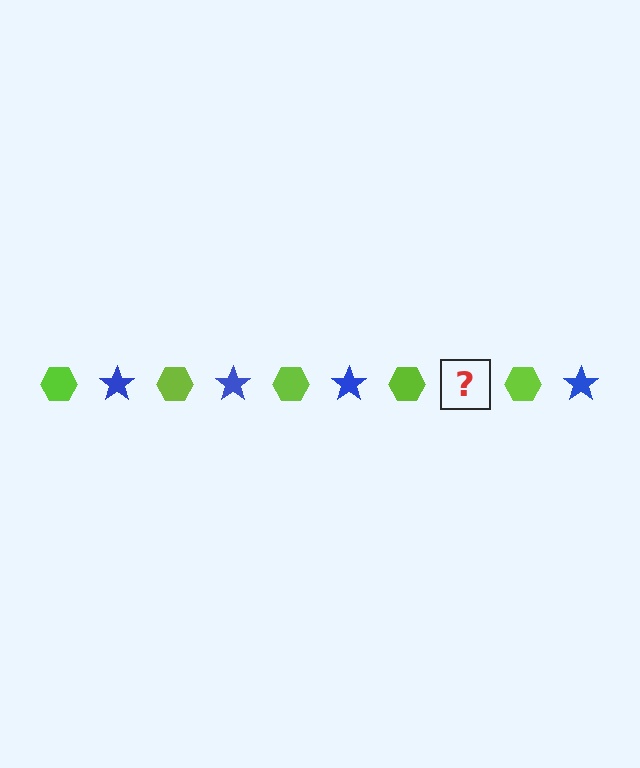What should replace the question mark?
The question mark should be replaced with a blue star.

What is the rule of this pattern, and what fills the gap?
The rule is that the pattern alternates between lime hexagon and blue star. The gap should be filled with a blue star.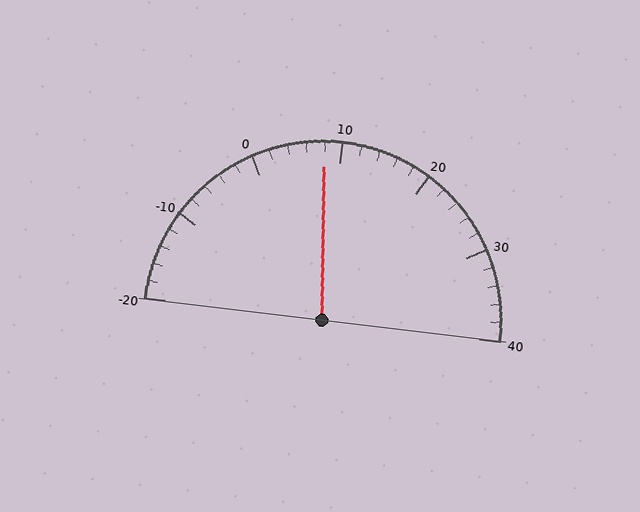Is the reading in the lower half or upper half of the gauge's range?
The reading is in the lower half of the range (-20 to 40).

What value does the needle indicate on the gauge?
The needle indicates approximately 8.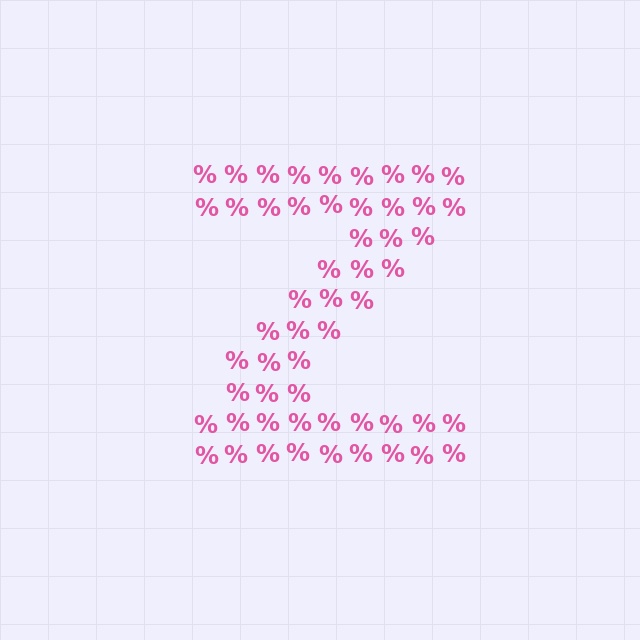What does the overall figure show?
The overall figure shows the letter Z.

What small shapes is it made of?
It is made of small percent signs.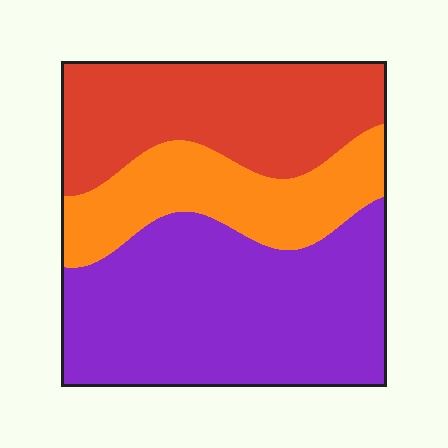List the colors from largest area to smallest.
From largest to smallest: purple, red, orange.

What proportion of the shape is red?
Red covers around 30% of the shape.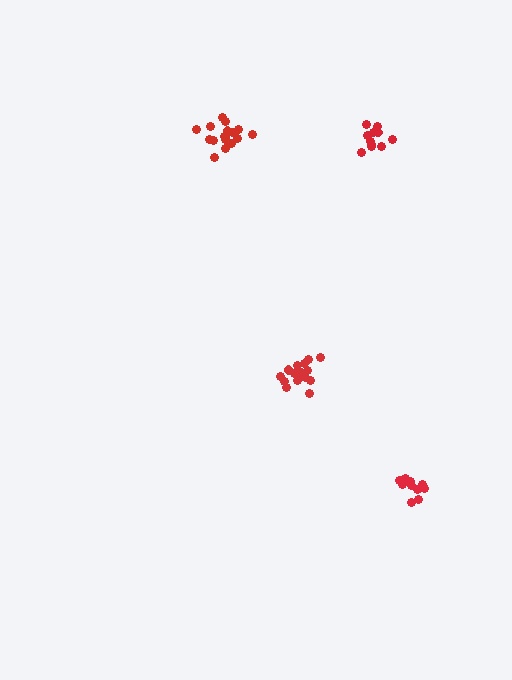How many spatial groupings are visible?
There are 4 spatial groupings.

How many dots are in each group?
Group 1: 11 dots, Group 2: 16 dots, Group 3: 17 dots, Group 4: 12 dots (56 total).